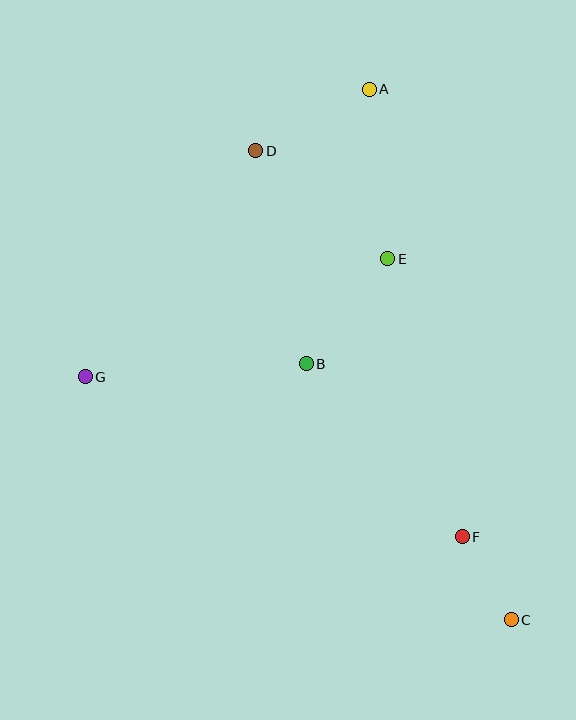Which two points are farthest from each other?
Points A and C are farthest from each other.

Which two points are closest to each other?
Points C and F are closest to each other.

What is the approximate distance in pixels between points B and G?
The distance between B and G is approximately 221 pixels.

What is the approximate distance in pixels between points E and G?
The distance between E and G is approximately 324 pixels.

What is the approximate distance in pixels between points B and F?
The distance between B and F is approximately 233 pixels.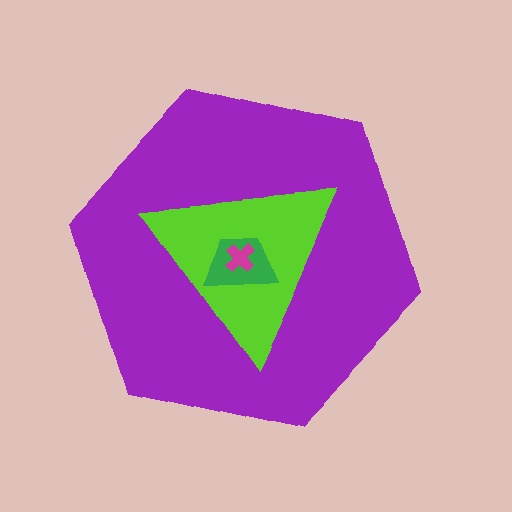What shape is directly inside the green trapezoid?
The magenta cross.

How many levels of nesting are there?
4.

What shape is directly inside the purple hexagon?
The lime triangle.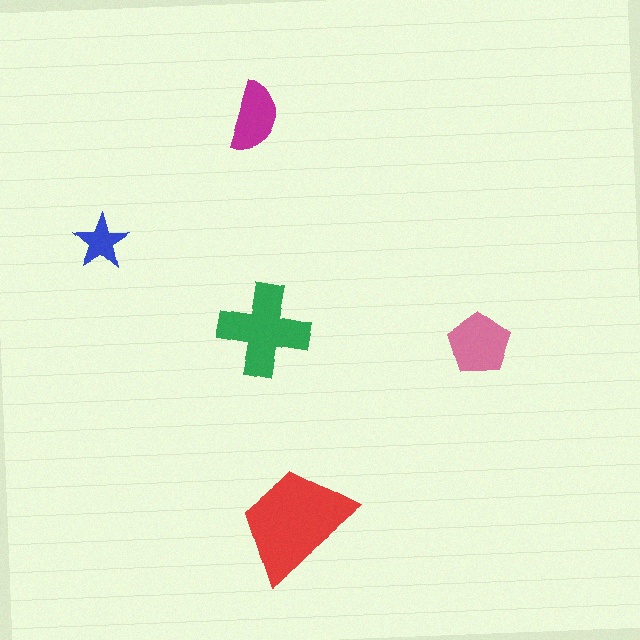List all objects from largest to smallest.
The red trapezoid, the green cross, the pink pentagon, the magenta semicircle, the blue star.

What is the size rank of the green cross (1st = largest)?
2nd.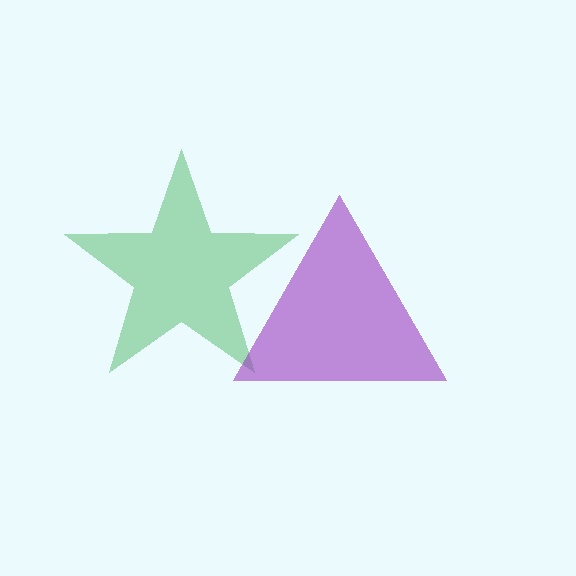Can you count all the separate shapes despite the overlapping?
Yes, there are 2 separate shapes.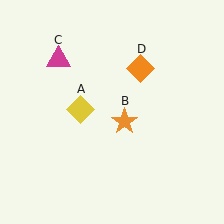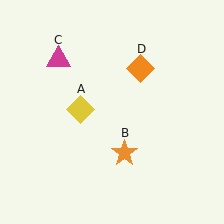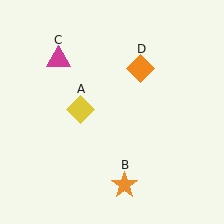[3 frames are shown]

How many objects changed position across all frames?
1 object changed position: orange star (object B).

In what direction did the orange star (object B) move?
The orange star (object B) moved down.